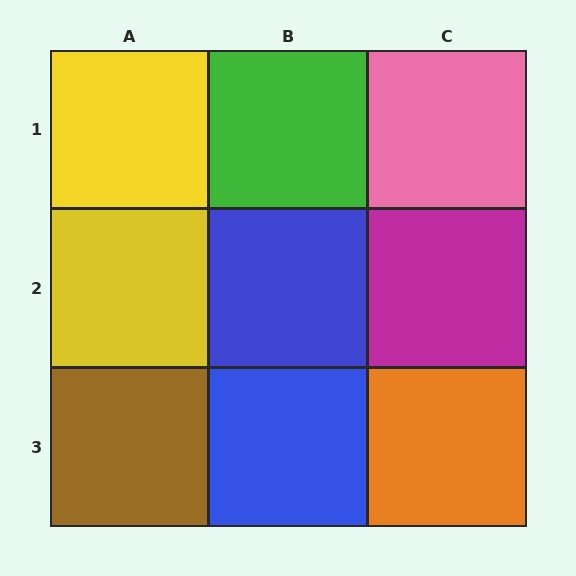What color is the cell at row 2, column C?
Magenta.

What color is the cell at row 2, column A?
Yellow.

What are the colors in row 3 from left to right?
Brown, blue, orange.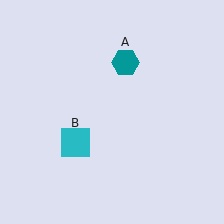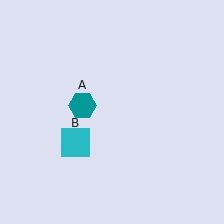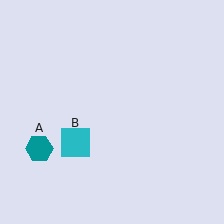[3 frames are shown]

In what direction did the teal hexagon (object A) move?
The teal hexagon (object A) moved down and to the left.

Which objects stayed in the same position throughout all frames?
Cyan square (object B) remained stationary.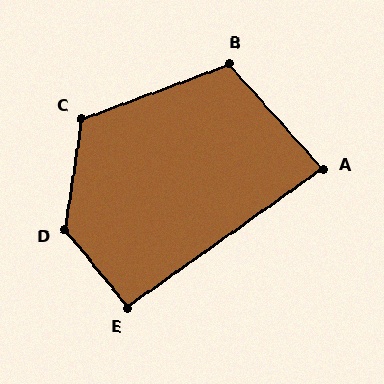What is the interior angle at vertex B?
Approximately 112 degrees (obtuse).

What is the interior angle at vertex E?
Approximately 93 degrees (approximately right).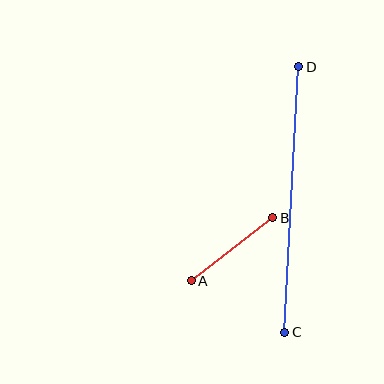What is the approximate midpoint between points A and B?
The midpoint is at approximately (232, 249) pixels.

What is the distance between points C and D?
The distance is approximately 266 pixels.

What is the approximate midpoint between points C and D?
The midpoint is at approximately (292, 200) pixels.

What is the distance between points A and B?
The distance is approximately 103 pixels.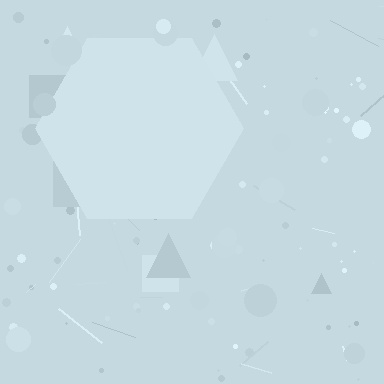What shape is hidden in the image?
A hexagon is hidden in the image.